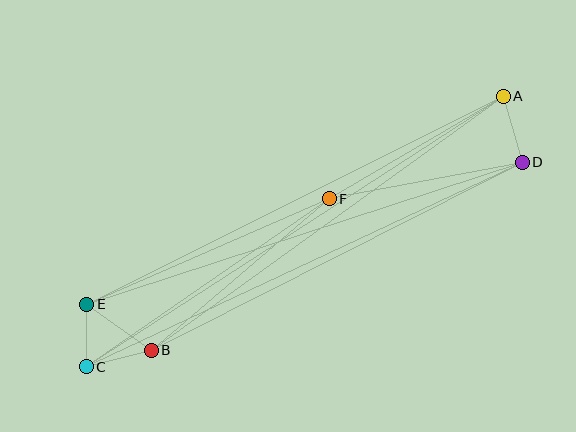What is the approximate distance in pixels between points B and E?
The distance between B and E is approximately 79 pixels.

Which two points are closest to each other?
Points C and E are closest to each other.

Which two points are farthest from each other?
Points A and C are farthest from each other.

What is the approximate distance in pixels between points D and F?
The distance between D and F is approximately 196 pixels.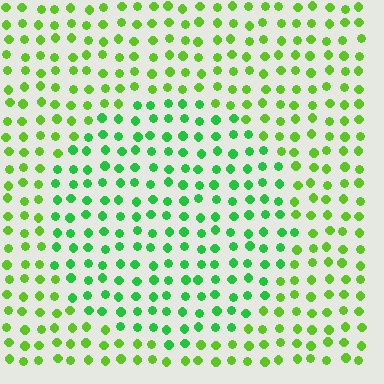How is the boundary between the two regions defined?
The boundary is defined purely by a slight shift in hue (about 31 degrees). Spacing, size, and orientation are identical on both sides.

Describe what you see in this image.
The image is filled with small lime elements in a uniform arrangement. A circle-shaped region is visible where the elements are tinted to a slightly different hue, forming a subtle color boundary.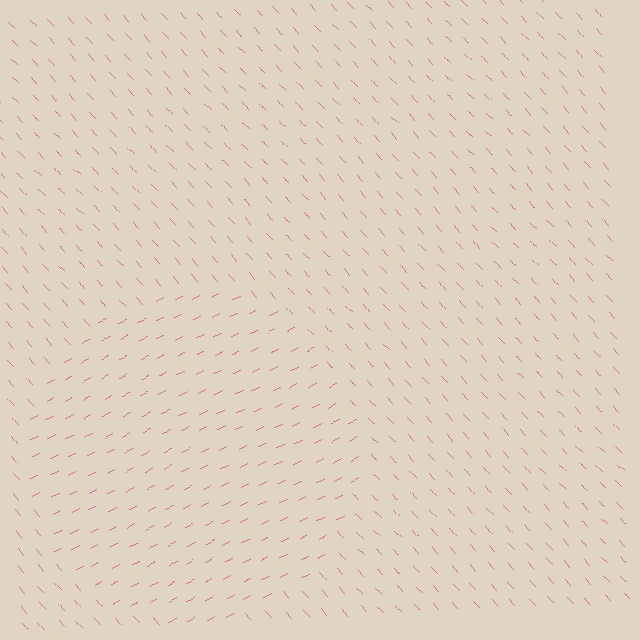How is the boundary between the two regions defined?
The boundary is defined purely by a change in line orientation (approximately 74 degrees difference). All lines are the same color and thickness.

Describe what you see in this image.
The image is filled with small pink line segments. A circle region in the image has lines oriented differently from the surrounding lines, creating a visible texture boundary.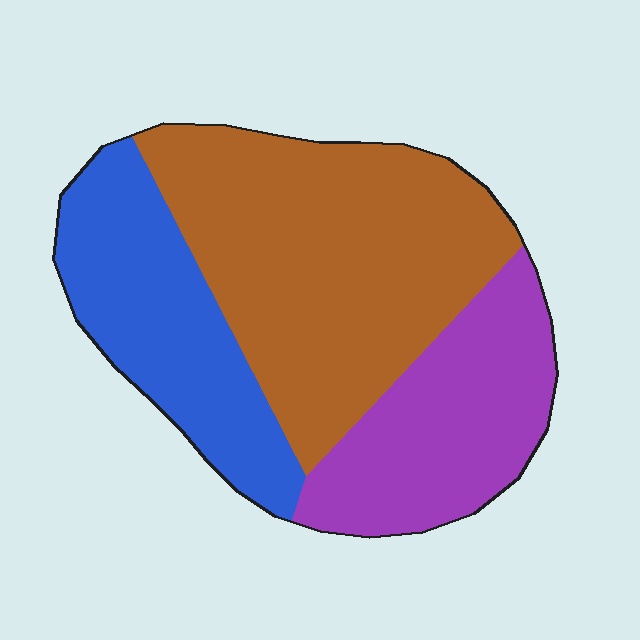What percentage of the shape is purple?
Purple covers about 25% of the shape.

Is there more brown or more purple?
Brown.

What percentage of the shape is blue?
Blue takes up between a quarter and a half of the shape.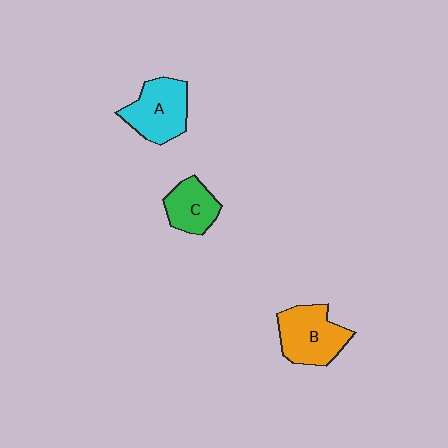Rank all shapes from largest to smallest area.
From largest to smallest: B (orange), A (cyan), C (green).